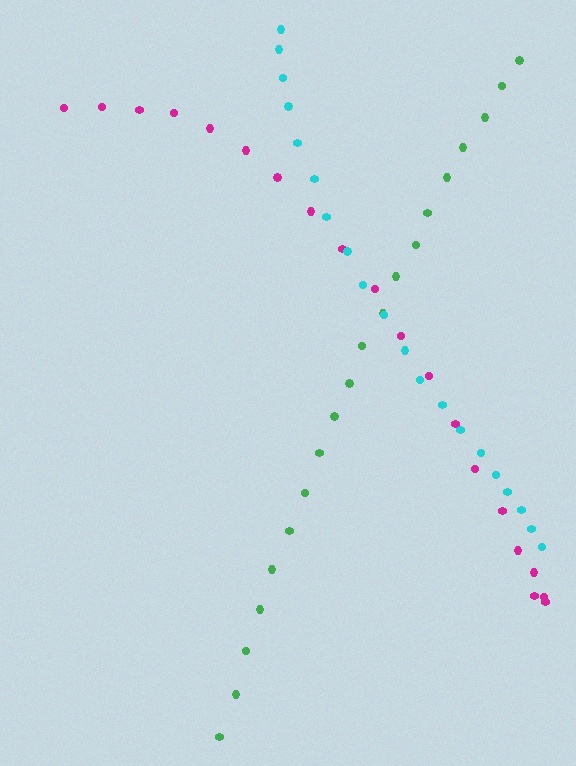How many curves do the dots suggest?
There are 3 distinct paths.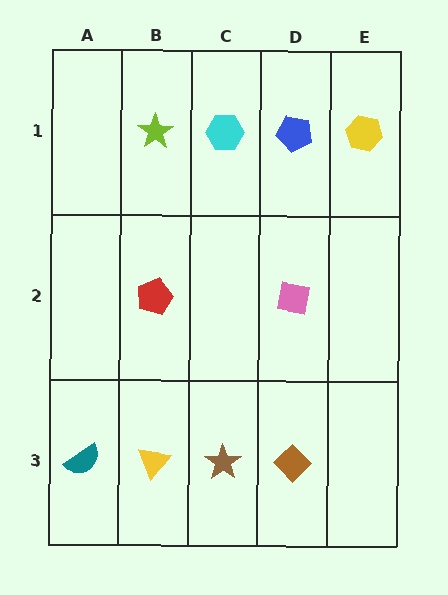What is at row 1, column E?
A yellow hexagon.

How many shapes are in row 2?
2 shapes.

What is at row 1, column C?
A cyan hexagon.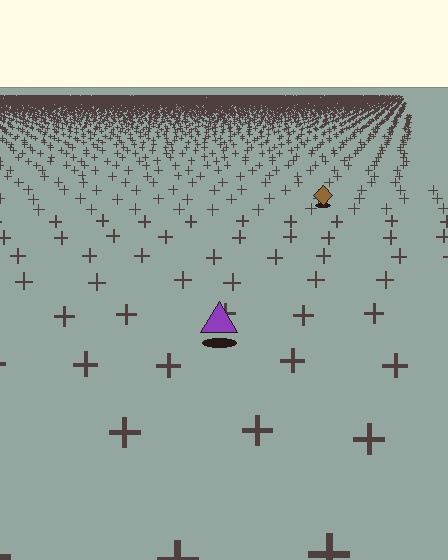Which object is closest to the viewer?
The purple triangle is closest. The texture marks near it are larger and more spread out.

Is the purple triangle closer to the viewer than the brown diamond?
Yes. The purple triangle is closer — you can tell from the texture gradient: the ground texture is coarser near it.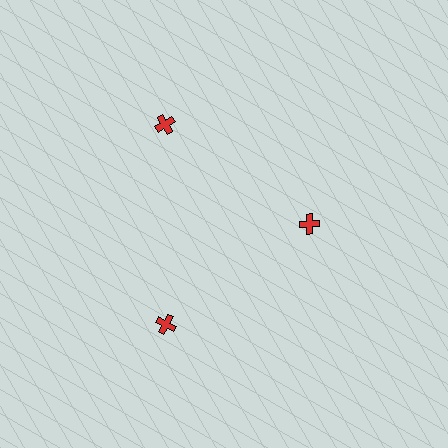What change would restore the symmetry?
The symmetry would be restored by moving it outward, back onto the ring so that all 3 crosses sit at equal angles and equal distance from the center.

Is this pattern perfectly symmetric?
No. The 3 red crosses are arranged in a ring, but one element near the 3 o'clock position is pulled inward toward the center, breaking the 3-fold rotational symmetry.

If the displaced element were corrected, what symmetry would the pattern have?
It would have 3-fold rotational symmetry — the pattern would map onto itself every 120 degrees.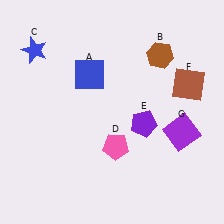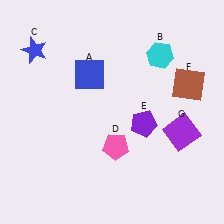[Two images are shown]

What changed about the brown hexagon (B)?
In Image 1, B is brown. In Image 2, it changed to cyan.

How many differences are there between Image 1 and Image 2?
There is 1 difference between the two images.